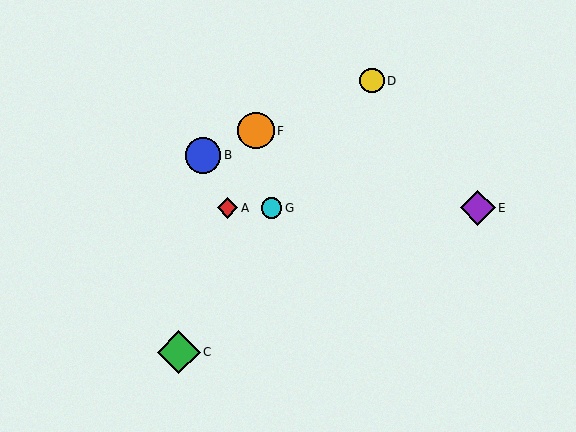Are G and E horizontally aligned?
Yes, both are at y≈208.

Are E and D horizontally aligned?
No, E is at y≈208 and D is at y≈81.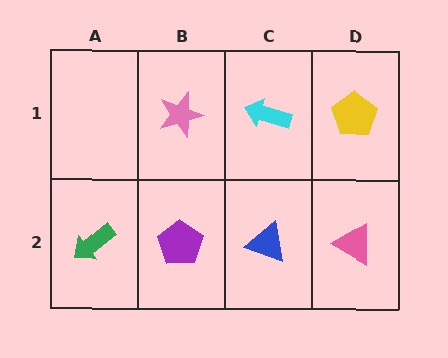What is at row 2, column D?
A pink triangle.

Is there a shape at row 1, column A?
No, that cell is empty.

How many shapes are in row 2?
4 shapes.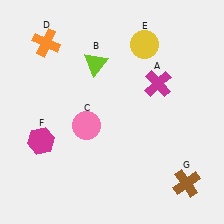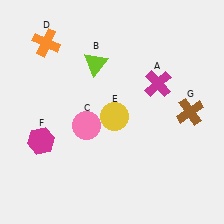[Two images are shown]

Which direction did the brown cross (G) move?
The brown cross (G) moved up.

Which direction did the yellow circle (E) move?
The yellow circle (E) moved down.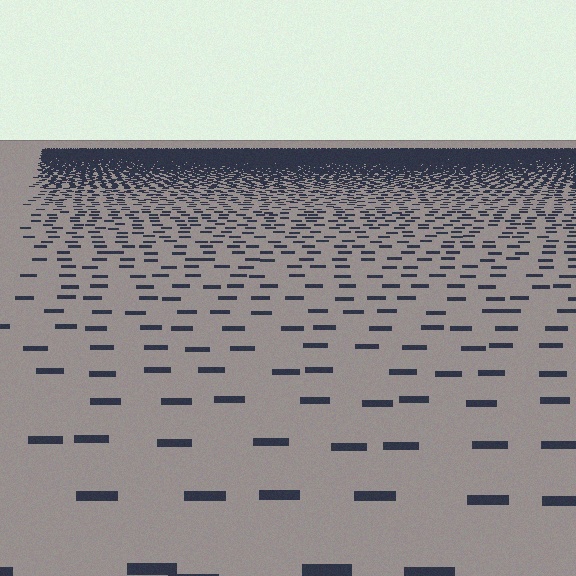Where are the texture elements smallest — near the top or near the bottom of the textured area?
Near the top.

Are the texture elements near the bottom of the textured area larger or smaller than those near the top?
Larger. Near the bottom, elements are closer to the viewer and appear at a bigger on-screen size.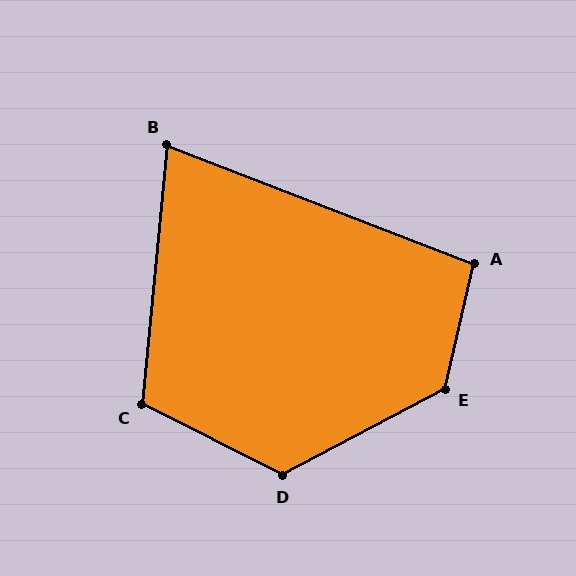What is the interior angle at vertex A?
Approximately 99 degrees (obtuse).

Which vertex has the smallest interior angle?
B, at approximately 75 degrees.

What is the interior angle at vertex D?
Approximately 126 degrees (obtuse).